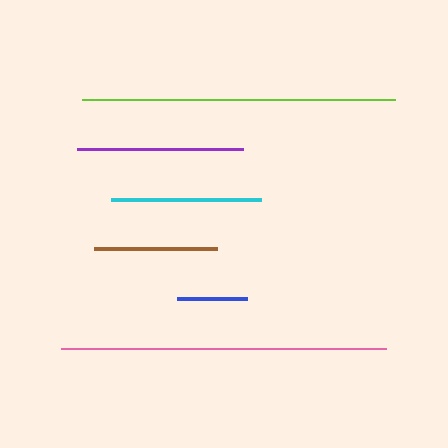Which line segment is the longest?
The pink line is the longest at approximately 325 pixels.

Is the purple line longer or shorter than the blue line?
The purple line is longer than the blue line.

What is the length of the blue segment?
The blue segment is approximately 70 pixels long.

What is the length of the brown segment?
The brown segment is approximately 123 pixels long.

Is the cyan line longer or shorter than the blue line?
The cyan line is longer than the blue line.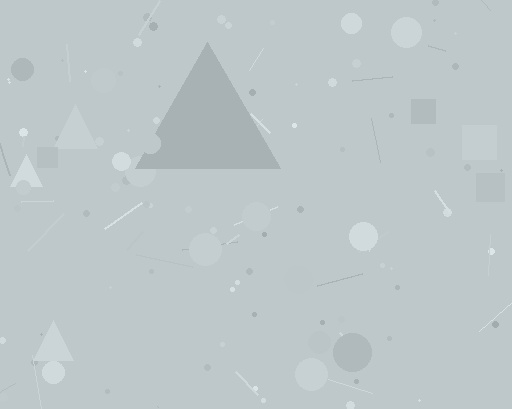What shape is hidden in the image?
A triangle is hidden in the image.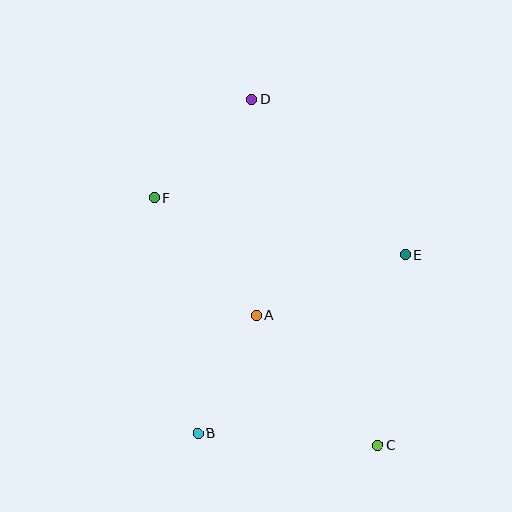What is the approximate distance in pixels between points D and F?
The distance between D and F is approximately 138 pixels.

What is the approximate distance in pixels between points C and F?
The distance between C and F is approximately 333 pixels.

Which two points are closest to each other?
Points A and B are closest to each other.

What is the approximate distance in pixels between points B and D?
The distance between B and D is approximately 339 pixels.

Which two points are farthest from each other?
Points C and D are farthest from each other.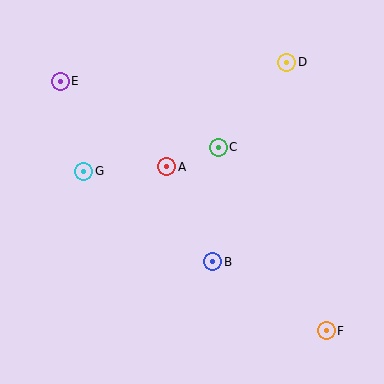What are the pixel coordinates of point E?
Point E is at (60, 81).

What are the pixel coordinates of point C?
Point C is at (218, 147).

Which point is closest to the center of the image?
Point A at (167, 167) is closest to the center.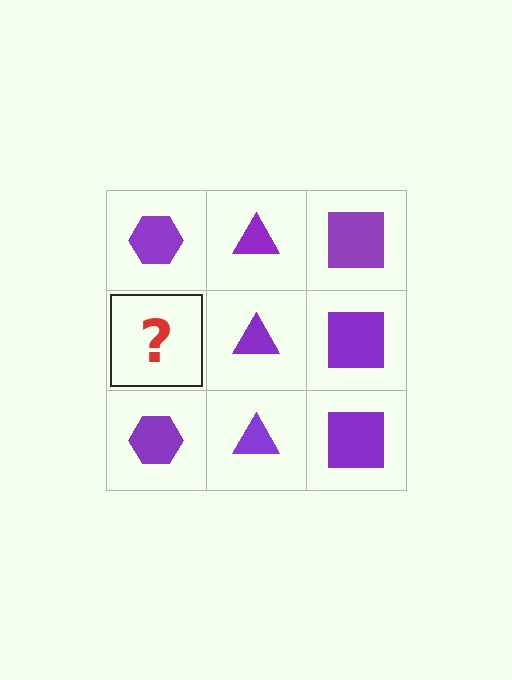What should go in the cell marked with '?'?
The missing cell should contain a purple hexagon.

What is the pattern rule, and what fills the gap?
The rule is that each column has a consistent shape. The gap should be filled with a purple hexagon.